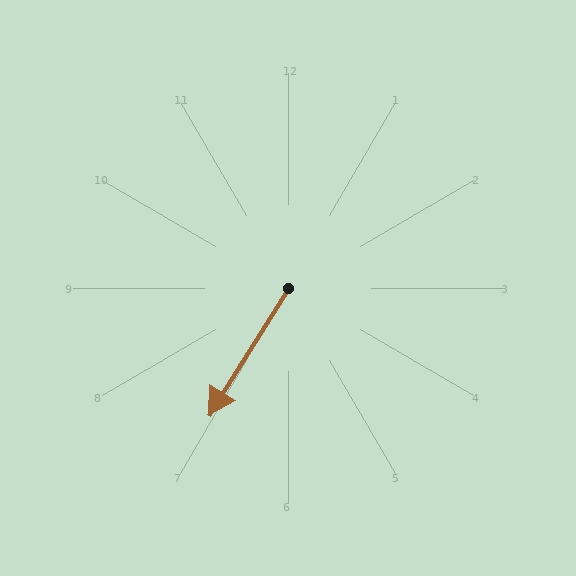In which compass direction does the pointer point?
Southwest.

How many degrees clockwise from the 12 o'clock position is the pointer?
Approximately 212 degrees.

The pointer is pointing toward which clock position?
Roughly 7 o'clock.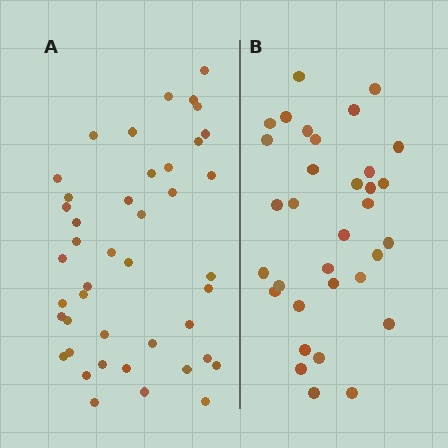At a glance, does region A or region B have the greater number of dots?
Region A (the left region) has more dots.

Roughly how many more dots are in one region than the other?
Region A has roughly 10 or so more dots than region B.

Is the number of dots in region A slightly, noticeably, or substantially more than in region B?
Region A has noticeably more, but not dramatically so. The ratio is roughly 1.3 to 1.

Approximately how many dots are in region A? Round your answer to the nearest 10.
About 40 dots. (The exact count is 43, which rounds to 40.)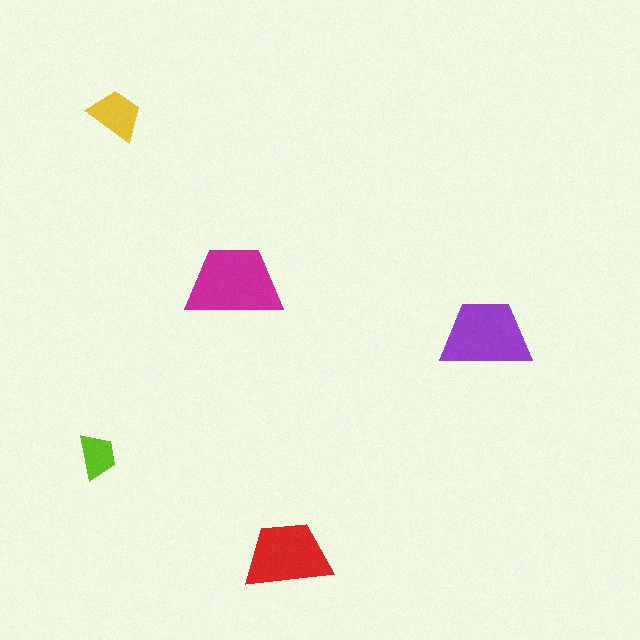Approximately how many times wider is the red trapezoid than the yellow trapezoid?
About 1.5 times wider.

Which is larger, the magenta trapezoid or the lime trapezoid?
The magenta one.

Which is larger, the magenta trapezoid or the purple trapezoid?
The magenta one.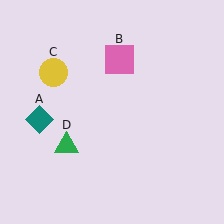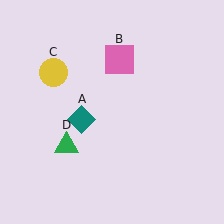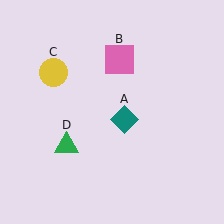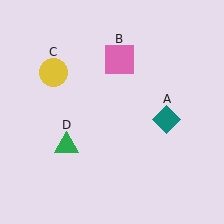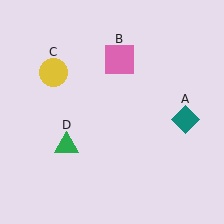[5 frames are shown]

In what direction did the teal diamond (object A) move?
The teal diamond (object A) moved right.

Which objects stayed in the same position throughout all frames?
Pink square (object B) and yellow circle (object C) and green triangle (object D) remained stationary.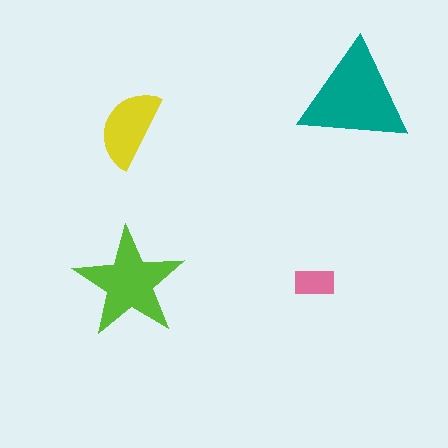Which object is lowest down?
The lime star is bottommost.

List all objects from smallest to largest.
The pink rectangle, the yellow semicircle, the lime star, the teal triangle.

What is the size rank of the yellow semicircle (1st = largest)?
3rd.